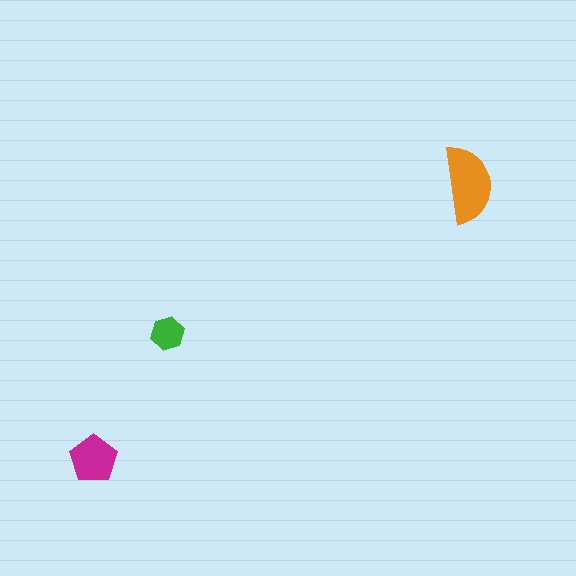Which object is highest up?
The orange semicircle is topmost.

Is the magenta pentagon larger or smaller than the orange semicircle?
Smaller.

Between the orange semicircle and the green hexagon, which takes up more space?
The orange semicircle.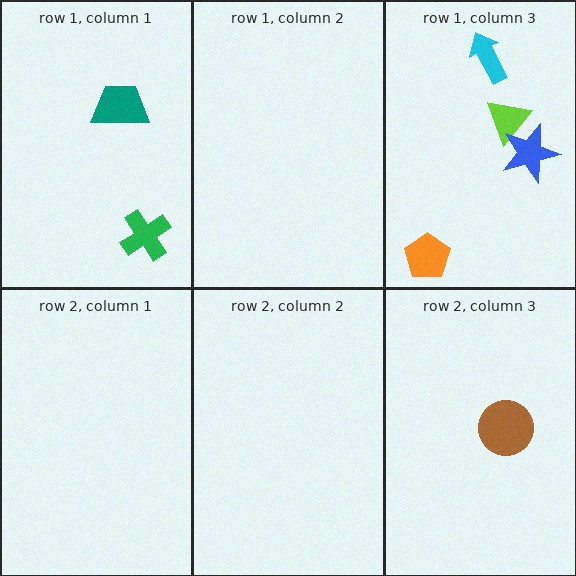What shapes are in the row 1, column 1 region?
The green cross, the teal trapezoid.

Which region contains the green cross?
The row 1, column 1 region.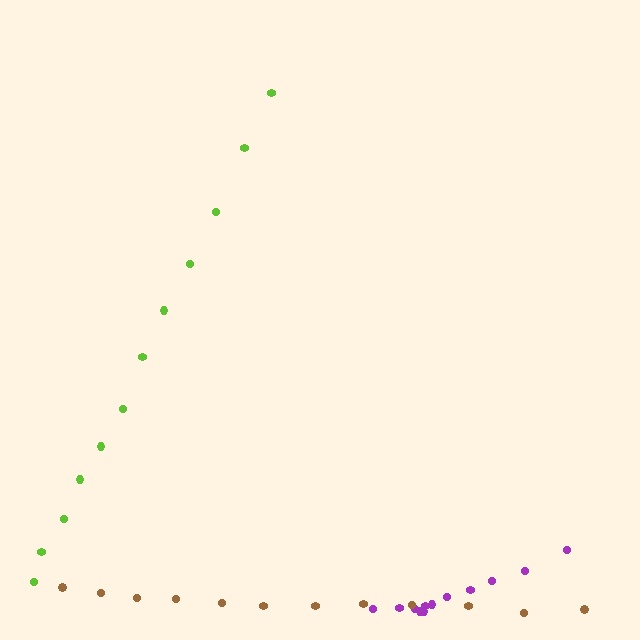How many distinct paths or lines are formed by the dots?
There are 3 distinct paths.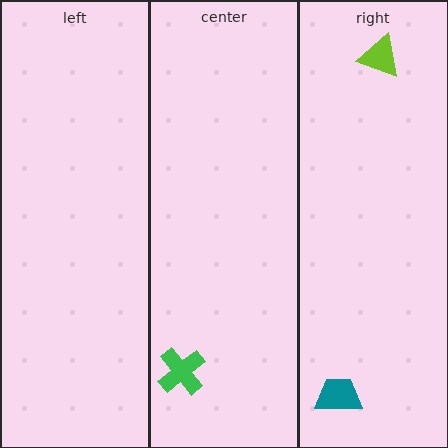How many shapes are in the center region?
1.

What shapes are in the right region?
The lime triangle, the teal trapezoid.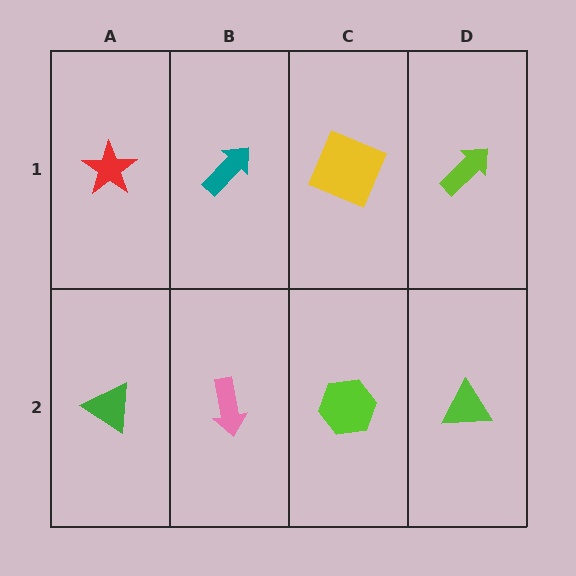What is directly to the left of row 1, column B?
A red star.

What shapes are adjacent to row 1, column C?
A lime hexagon (row 2, column C), a teal arrow (row 1, column B), a lime arrow (row 1, column D).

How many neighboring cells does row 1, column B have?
3.